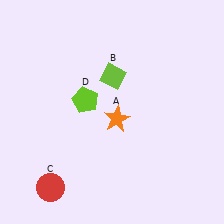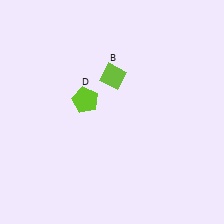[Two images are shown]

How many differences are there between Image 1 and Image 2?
There are 2 differences between the two images.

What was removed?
The orange star (A), the red circle (C) were removed in Image 2.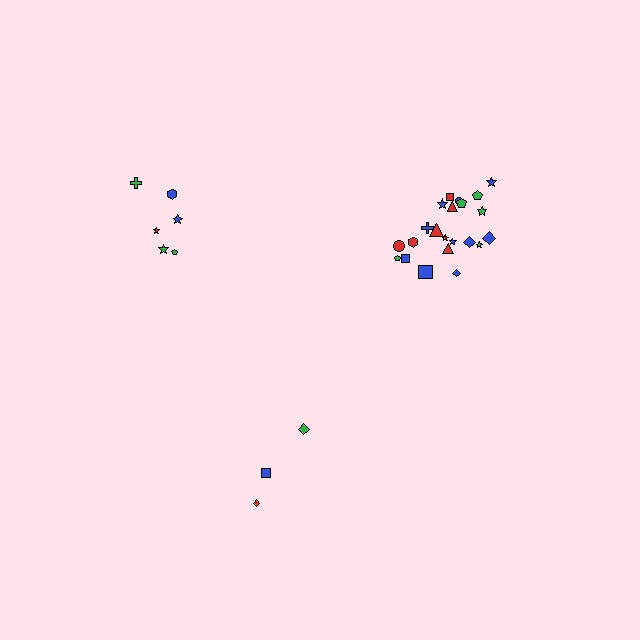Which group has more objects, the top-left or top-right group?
The top-right group.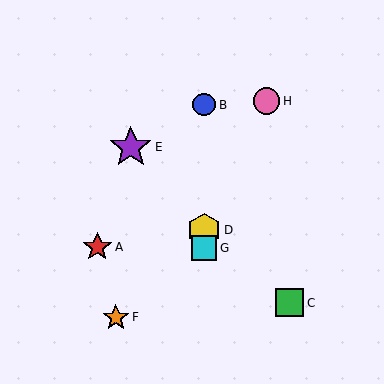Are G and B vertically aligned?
Yes, both are at x≈204.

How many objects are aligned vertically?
3 objects (B, D, G) are aligned vertically.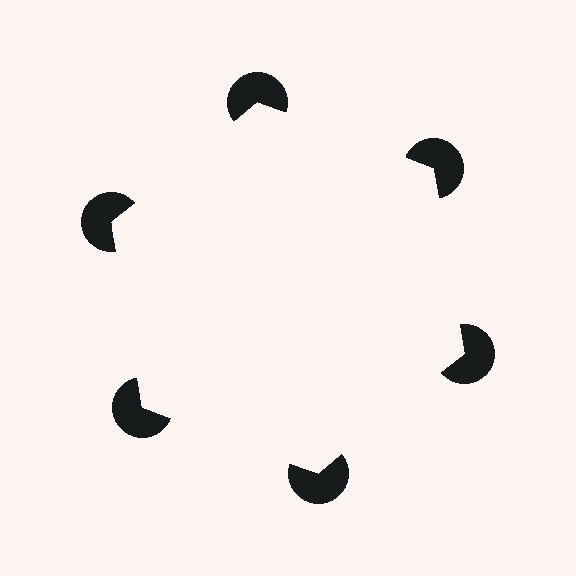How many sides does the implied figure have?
6 sides.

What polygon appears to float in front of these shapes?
An illusory hexagon — its edges are inferred from the aligned wedge cuts in the pac-man discs, not physically drawn.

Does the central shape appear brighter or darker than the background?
It typically appears slightly brighter than the background, even though no actual brightness change is drawn.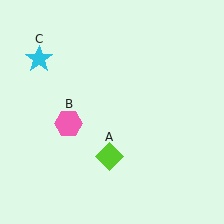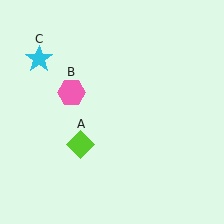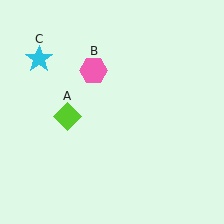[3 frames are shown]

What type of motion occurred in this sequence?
The lime diamond (object A), pink hexagon (object B) rotated clockwise around the center of the scene.